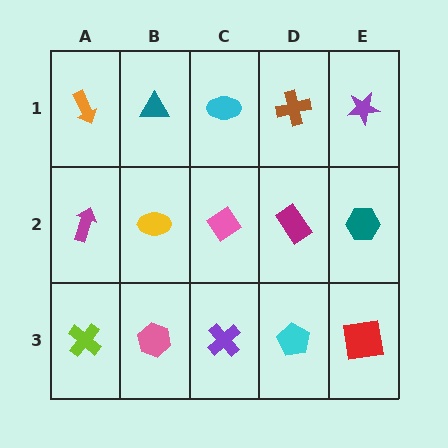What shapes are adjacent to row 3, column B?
A yellow ellipse (row 2, column B), a lime cross (row 3, column A), a purple cross (row 3, column C).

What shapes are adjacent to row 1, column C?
A pink diamond (row 2, column C), a teal triangle (row 1, column B), a brown cross (row 1, column D).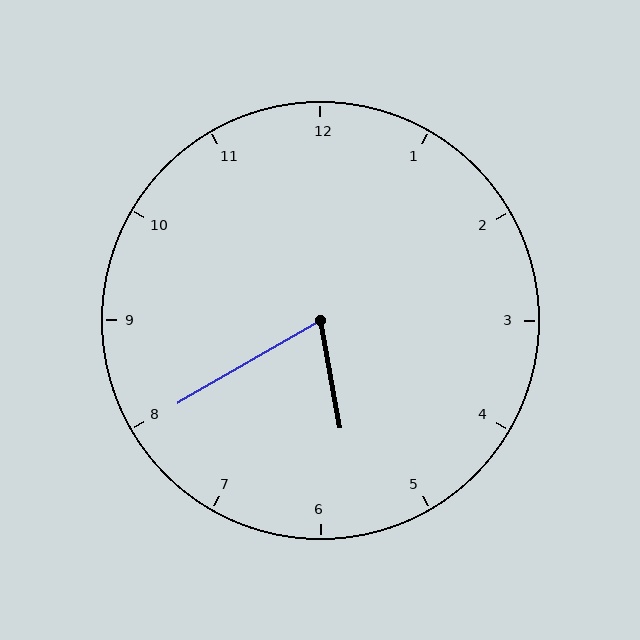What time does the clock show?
5:40.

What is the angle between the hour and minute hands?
Approximately 70 degrees.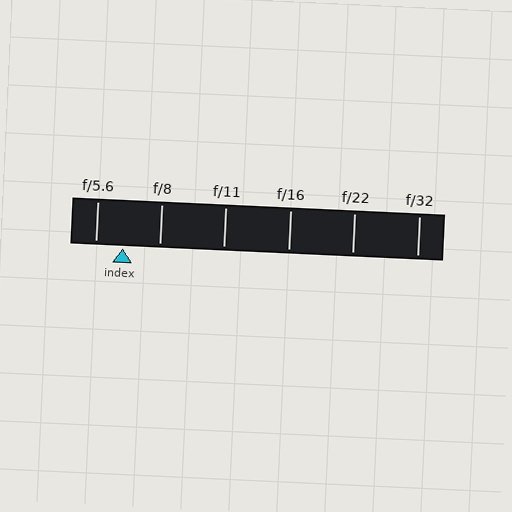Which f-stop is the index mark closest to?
The index mark is closest to f/5.6.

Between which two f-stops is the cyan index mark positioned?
The index mark is between f/5.6 and f/8.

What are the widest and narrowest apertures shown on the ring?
The widest aperture shown is f/5.6 and the narrowest is f/32.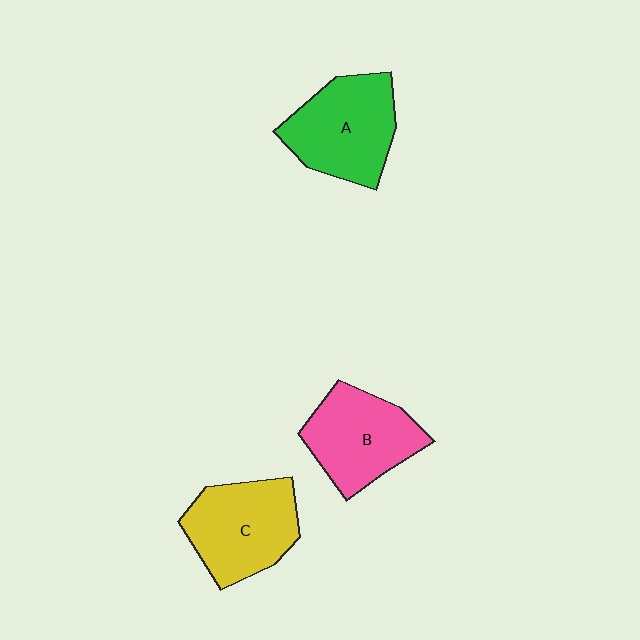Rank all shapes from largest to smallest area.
From largest to smallest: A (green), C (yellow), B (pink).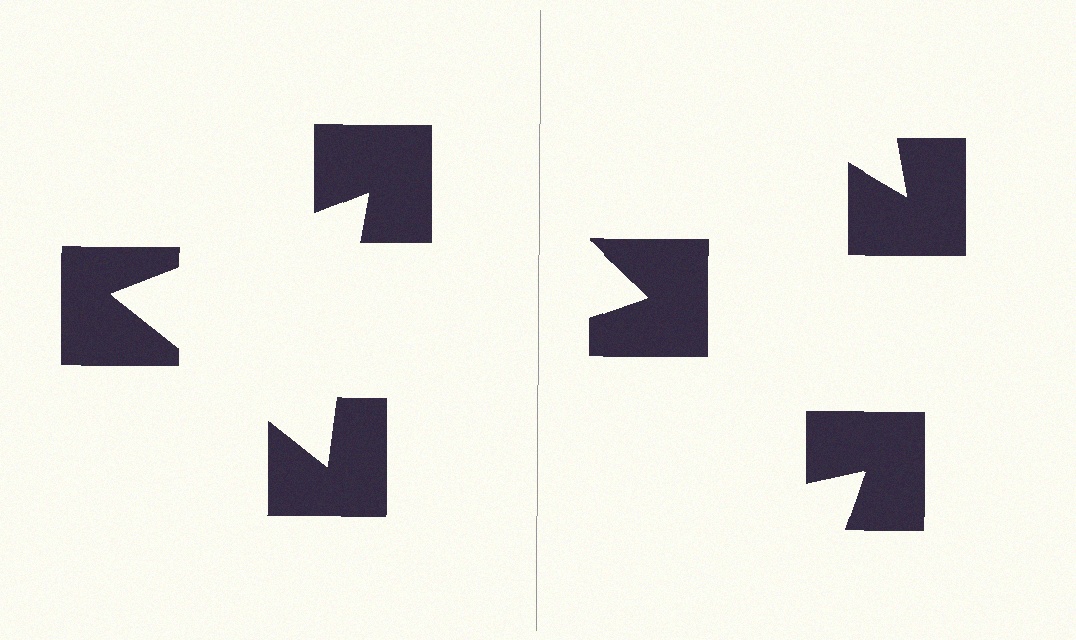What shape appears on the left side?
An illusory triangle.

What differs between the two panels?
The notched squares are positioned identically on both sides; only the wedge orientations differ. On the left they align to a triangle; on the right they are misaligned.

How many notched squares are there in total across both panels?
6 — 3 on each side.